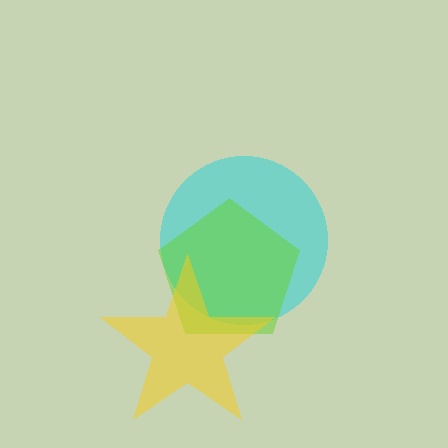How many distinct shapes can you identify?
There are 3 distinct shapes: a cyan circle, a lime pentagon, a yellow star.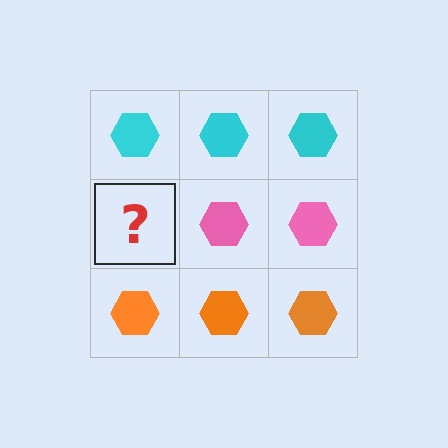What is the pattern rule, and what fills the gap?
The rule is that each row has a consistent color. The gap should be filled with a pink hexagon.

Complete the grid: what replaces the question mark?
The question mark should be replaced with a pink hexagon.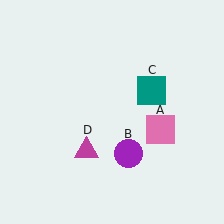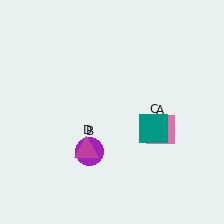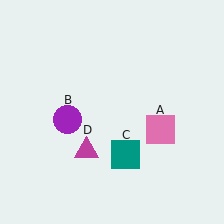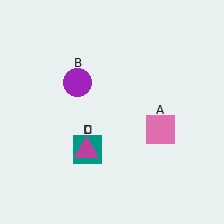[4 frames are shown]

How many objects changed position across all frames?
2 objects changed position: purple circle (object B), teal square (object C).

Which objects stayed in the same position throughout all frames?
Pink square (object A) and magenta triangle (object D) remained stationary.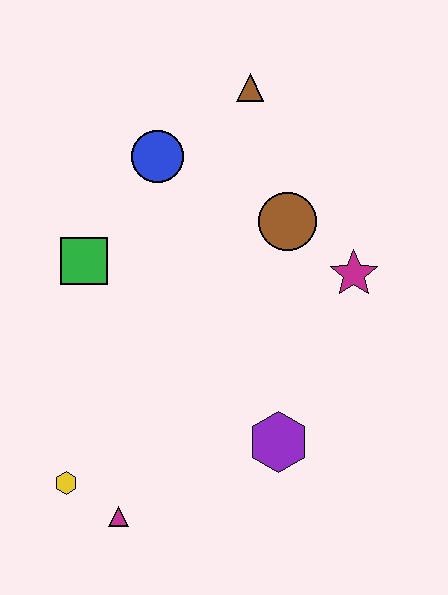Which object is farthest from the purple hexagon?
The brown triangle is farthest from the purple hexagon.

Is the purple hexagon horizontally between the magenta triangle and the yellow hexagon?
No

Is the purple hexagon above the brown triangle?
No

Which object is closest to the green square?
The blue circle is closest to the green square.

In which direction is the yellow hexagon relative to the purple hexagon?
The yellow hexagon is to the left of the purple hexagon.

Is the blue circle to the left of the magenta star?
Yes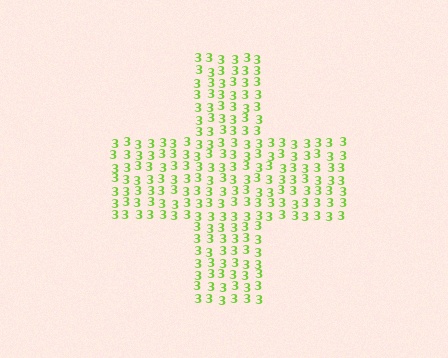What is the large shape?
The large shape is a cross.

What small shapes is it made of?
It is made of small digit 3's.